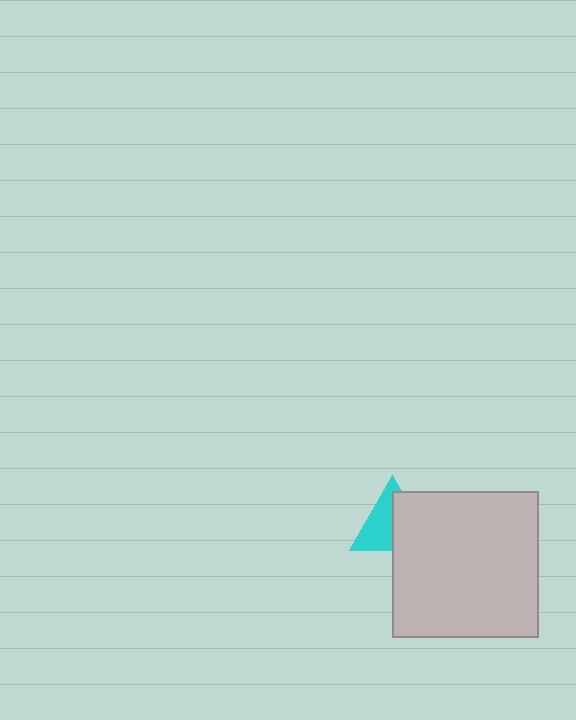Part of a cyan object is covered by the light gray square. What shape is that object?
It is a triangle.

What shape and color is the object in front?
The object in front is a light gray square.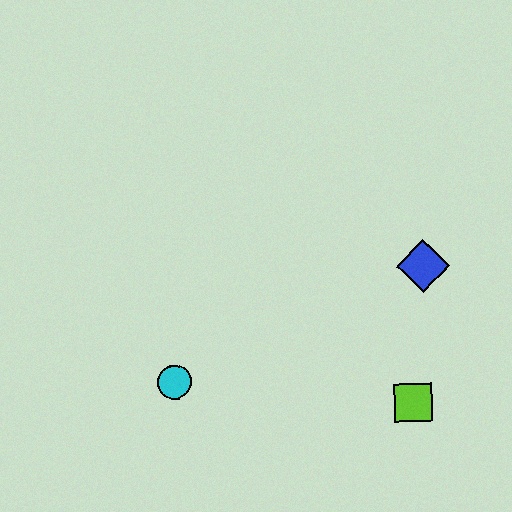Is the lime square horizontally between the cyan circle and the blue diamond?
Yes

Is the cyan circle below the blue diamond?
Yes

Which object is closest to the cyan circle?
The lime square is closest to the cyan circle.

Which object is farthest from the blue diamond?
The cyan circle is farthest from the blue diamond.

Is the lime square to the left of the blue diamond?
Yes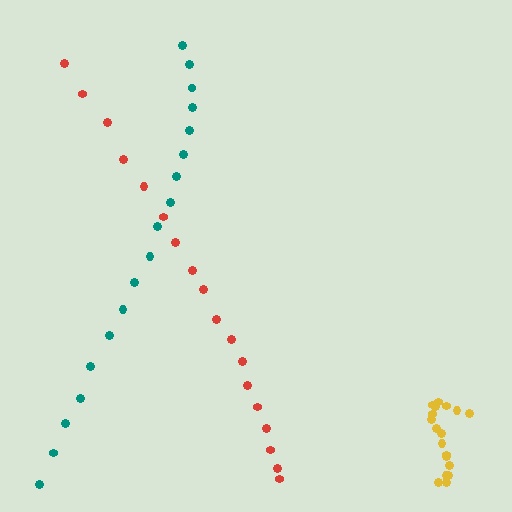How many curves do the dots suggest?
There are 3 distinct paths.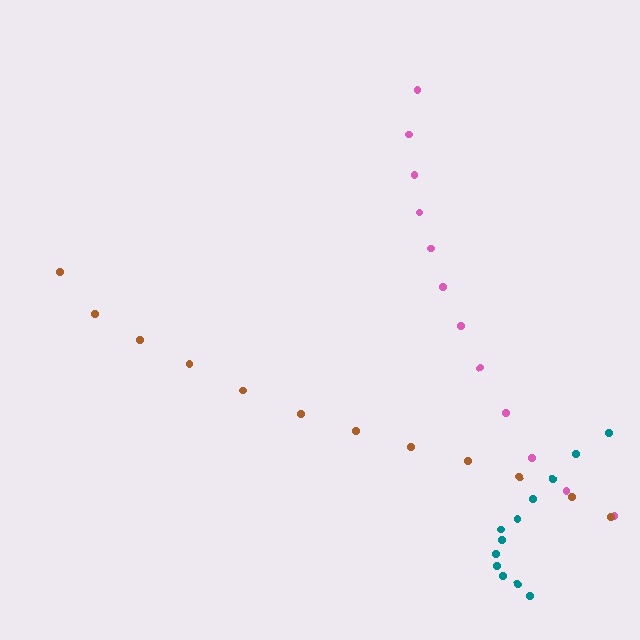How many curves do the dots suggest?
There are 3 distinct paths.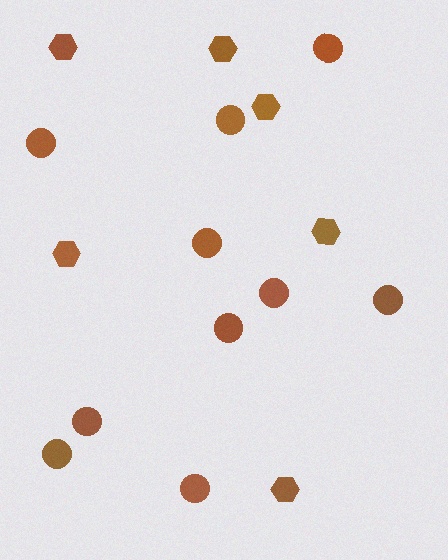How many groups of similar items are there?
There are 2 groups: one group of circles (10) and one group of hexagons (6).